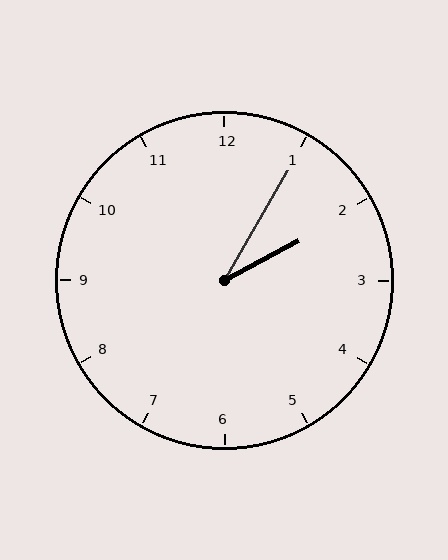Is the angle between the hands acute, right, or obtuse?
It is acute.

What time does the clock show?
2:05.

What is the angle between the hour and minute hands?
Approximately 32 degrees.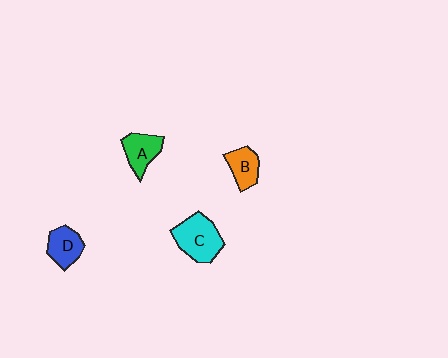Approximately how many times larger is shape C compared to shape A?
Approximately 1.5 times.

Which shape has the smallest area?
Shape B (orange).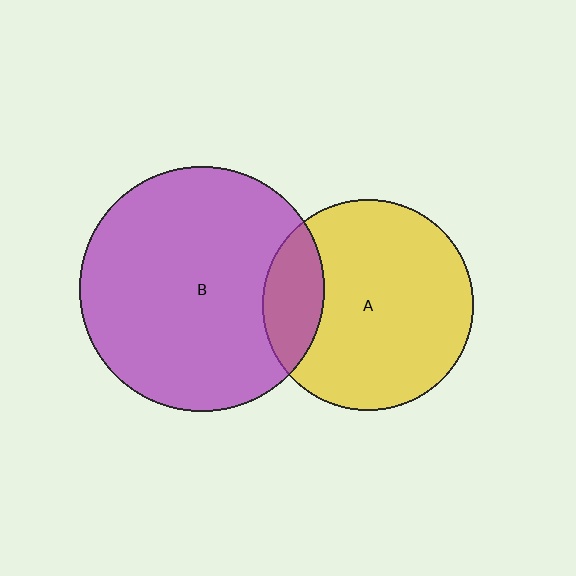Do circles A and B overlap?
Yes.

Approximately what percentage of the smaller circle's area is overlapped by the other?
Approximately 20%.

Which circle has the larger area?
Circle B (purple).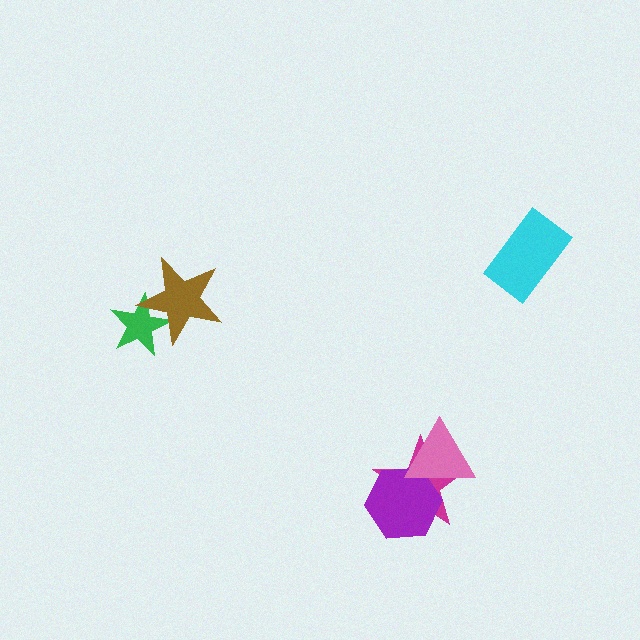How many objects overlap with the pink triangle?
2 objects overlap with the pink triangle.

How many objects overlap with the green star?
1 object overlaps with the green star.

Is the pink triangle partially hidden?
No, no other shape covers it.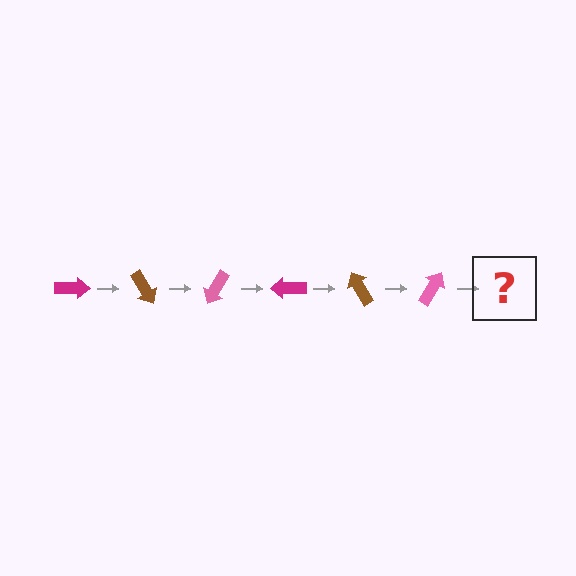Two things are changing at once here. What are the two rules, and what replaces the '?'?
The two rules are that it rotates 60 degrees each step and the color cycles through magenta, brown, and pink. The '?' should be a magenta arrow, rotated 360 degrees from the start.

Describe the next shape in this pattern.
It should be a magenta arrow, rotated 360 degrees from the start.